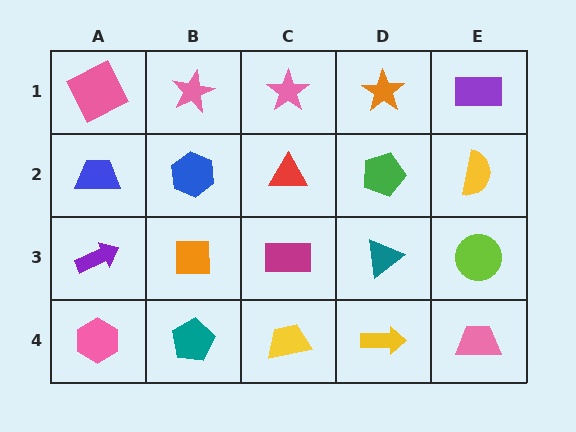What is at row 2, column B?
A blue hexagon.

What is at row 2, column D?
A green pentagon.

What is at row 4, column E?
A pink trapezoid.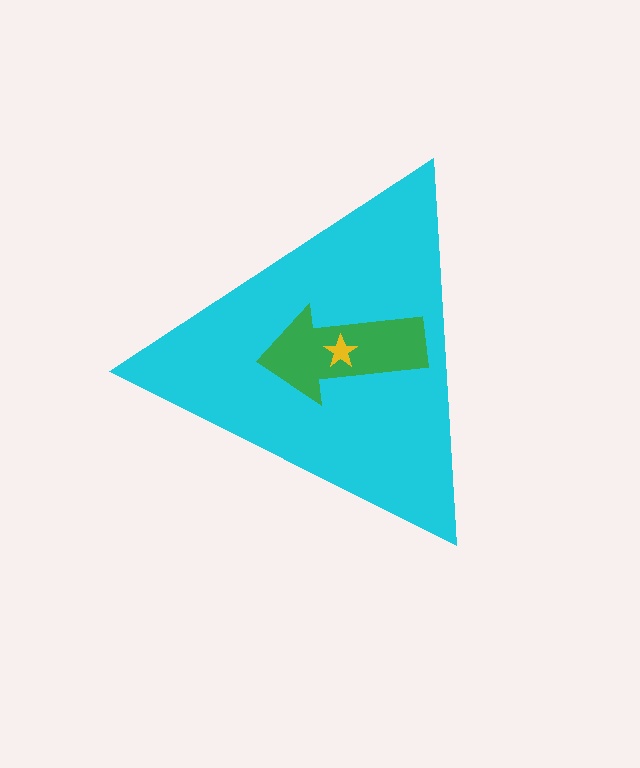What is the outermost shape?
The cyan triangle.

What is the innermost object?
The yellow star.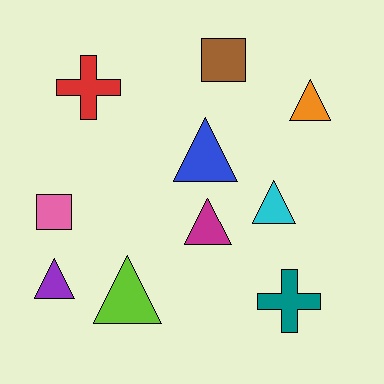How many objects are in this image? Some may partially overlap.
There are 10 objects.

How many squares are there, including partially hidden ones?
There are 2 squares.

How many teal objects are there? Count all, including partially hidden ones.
There is 1 teal object.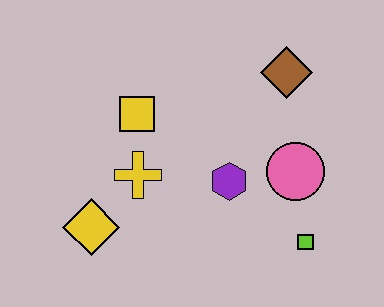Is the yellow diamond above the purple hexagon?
No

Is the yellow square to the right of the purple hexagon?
No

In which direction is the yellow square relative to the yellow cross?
The yellow square is above the yellow cross.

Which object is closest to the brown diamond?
The pink circle is closest to the brown diamond.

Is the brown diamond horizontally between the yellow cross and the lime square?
Yes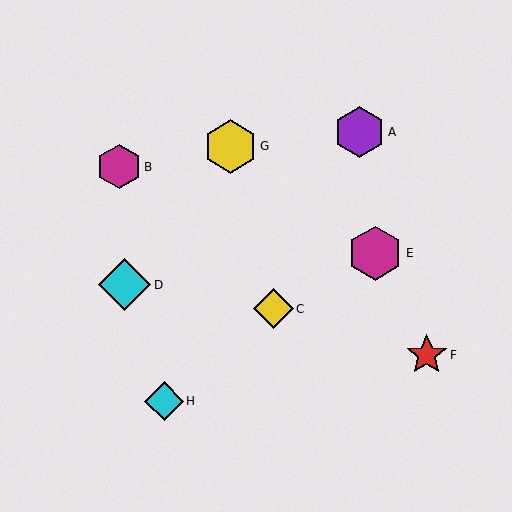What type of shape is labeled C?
Shape C is a yellow diamond.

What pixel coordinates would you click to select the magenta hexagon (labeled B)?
Click at (119, 167) to select the magenta hexagon B.